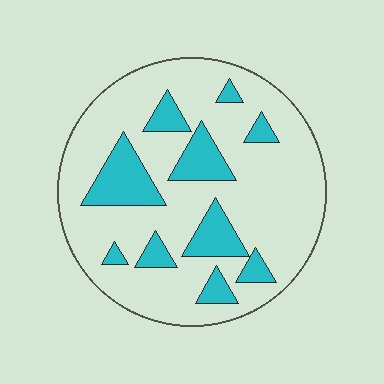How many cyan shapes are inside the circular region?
10.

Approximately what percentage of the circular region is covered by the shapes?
Approximately 20%.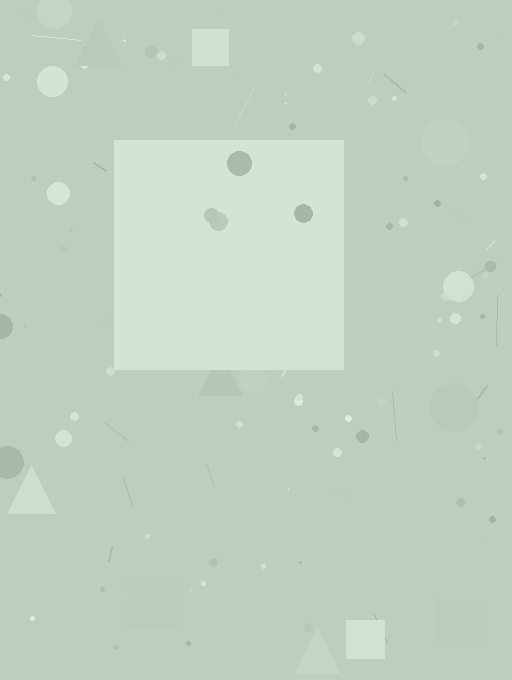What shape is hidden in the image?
A square is hidden in the image.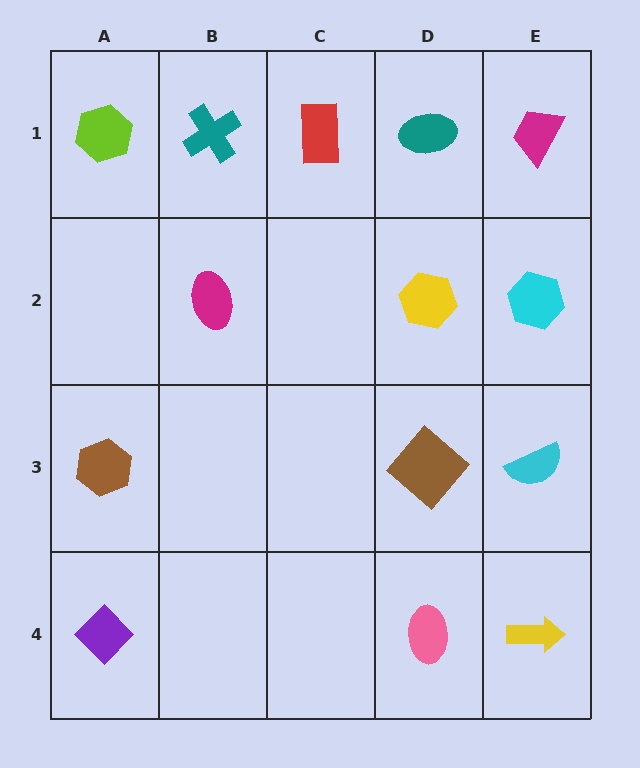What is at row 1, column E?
A magenta trapezoid.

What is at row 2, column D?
A yellow hexagon.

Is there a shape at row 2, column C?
No, that cell is empty.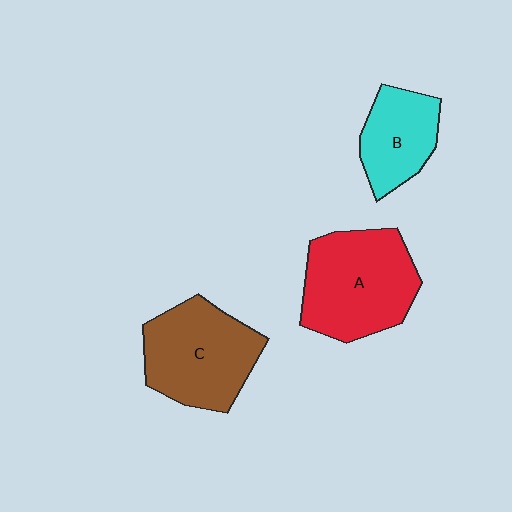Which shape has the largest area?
Shape A (red).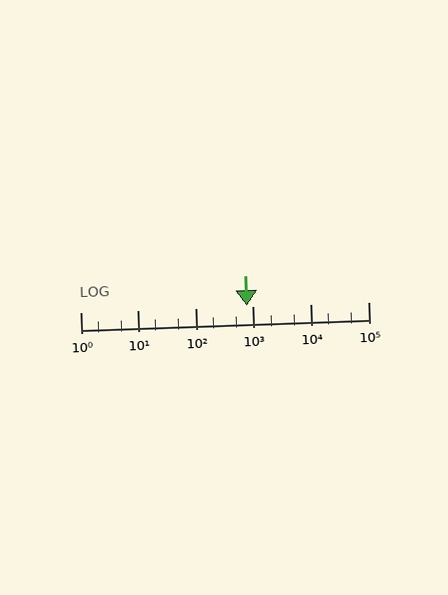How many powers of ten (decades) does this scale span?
The scale spans 5 decades, from 1 to 100000.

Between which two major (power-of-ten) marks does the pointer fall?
The pointer is between 100 and 1000.